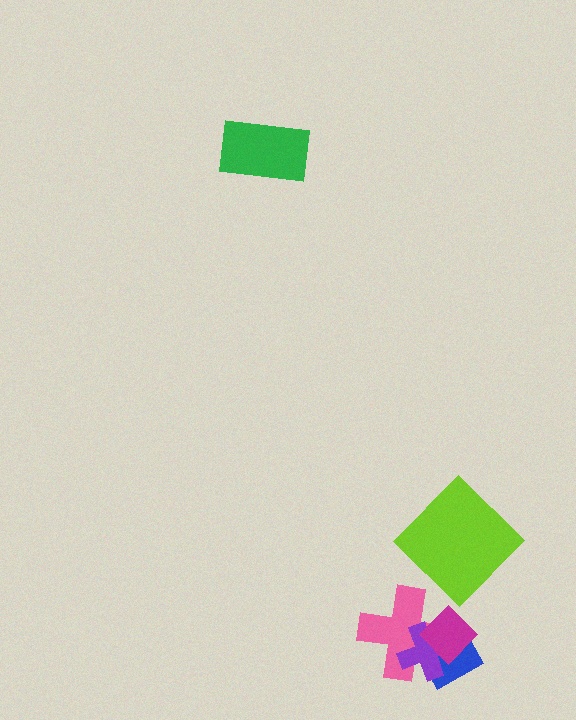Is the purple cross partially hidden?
Yes, it is partially covered by another shape.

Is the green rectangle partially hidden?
No, no other shape covers it.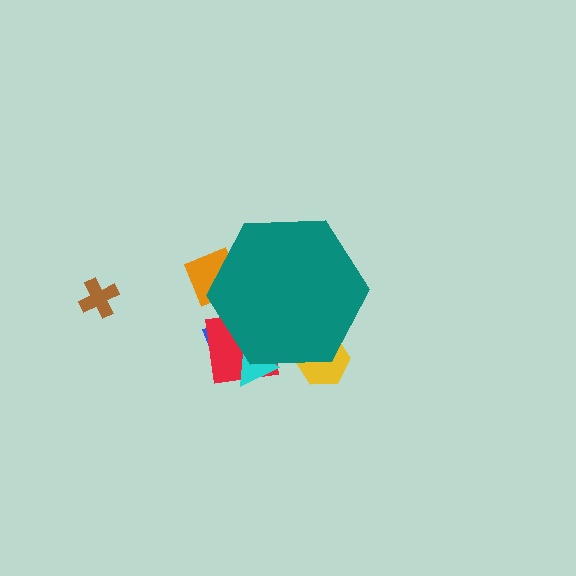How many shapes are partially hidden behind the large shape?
5 shapes are partially hidden.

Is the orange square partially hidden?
Yes, the orange square is partially hidden behind the teal hexagon.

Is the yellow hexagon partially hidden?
Yes, the yellow hexagon is partially hidden behind the teal hexagon.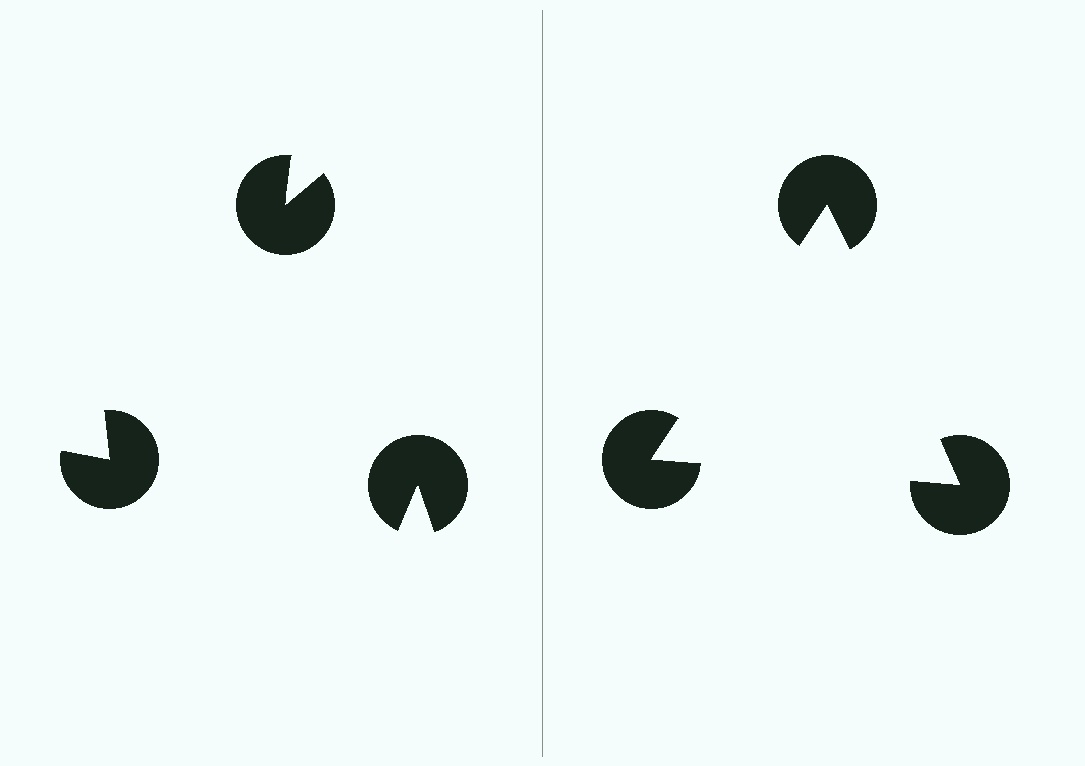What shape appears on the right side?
An illusory triangle.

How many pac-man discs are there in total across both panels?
6 — 3 on each side.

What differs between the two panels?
The pac-man discs are positioned identically on both sides; only the wedge orientations differ. On the right they align to a triangle; on the left they are misaligned.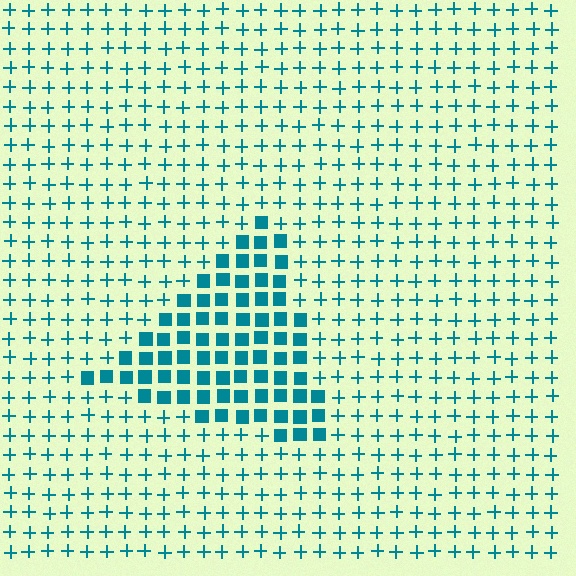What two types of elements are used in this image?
The image uses squares inside the triangle region and plus signs outside it.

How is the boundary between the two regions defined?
The boundary is defined by a change in element shape: squares inside vs. plus signs outside. All elements share the same color and spacing.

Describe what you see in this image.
The image is filled with small teal elements arranged in a uniform grid. A triangle-shaped region contains squares, while the surrounding area contains plus signs. The boundary is defined purely by the change in element shape.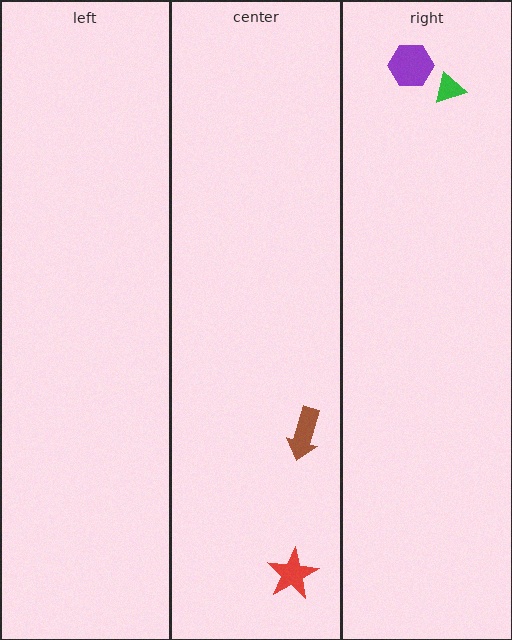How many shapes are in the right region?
2.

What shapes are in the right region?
The purple hexagon, the green triangle.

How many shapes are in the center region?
2.